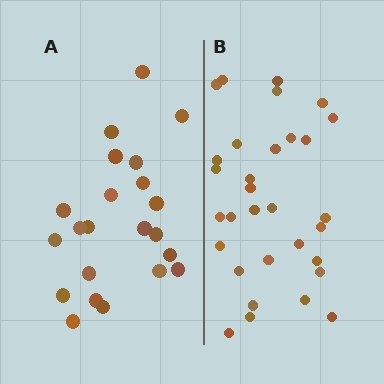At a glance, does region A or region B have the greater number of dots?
Region B (the right region) has more dots.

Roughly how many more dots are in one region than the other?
Region B has roughly 8 or so more dots than region A.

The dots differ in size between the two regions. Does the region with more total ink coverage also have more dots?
No. Region A has more total ink coverage because its dots are larger, but region B actually contains more individual dots. Total area can be misleading — the number of items is what matters here.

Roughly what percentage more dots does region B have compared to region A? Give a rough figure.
About 40% more.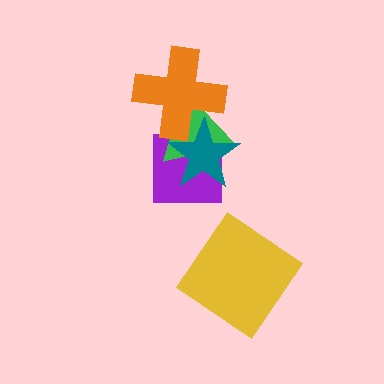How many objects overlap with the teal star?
3 objects overlap with the teal star.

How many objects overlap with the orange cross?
2 objects overlap with the orange cross.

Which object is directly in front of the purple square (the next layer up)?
The green triangle is directly in front of the purple square.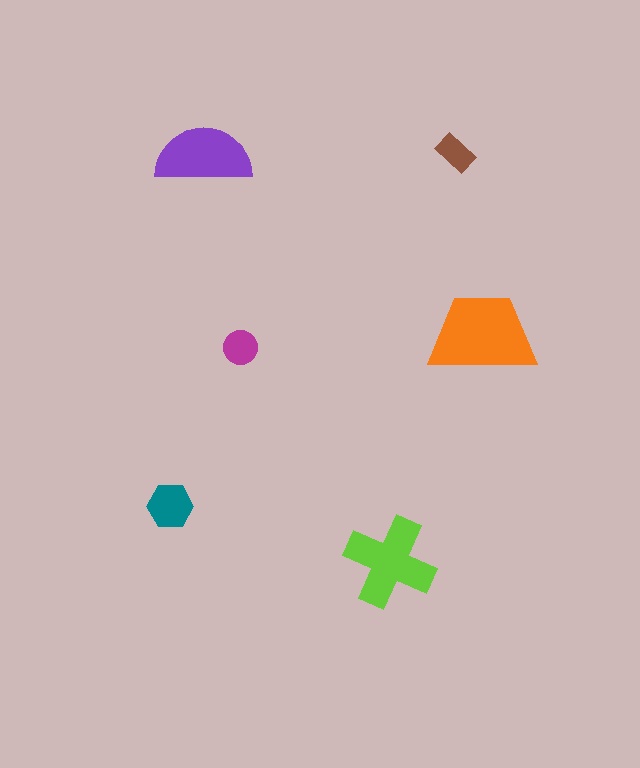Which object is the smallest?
The brown rectangle.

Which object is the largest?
The orange trapezoid.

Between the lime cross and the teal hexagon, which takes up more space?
The lime cross.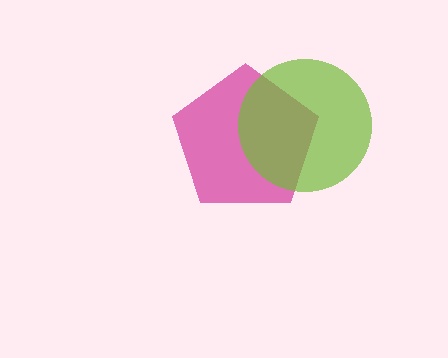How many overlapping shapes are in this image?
There are 2 overlapping shapes in the image.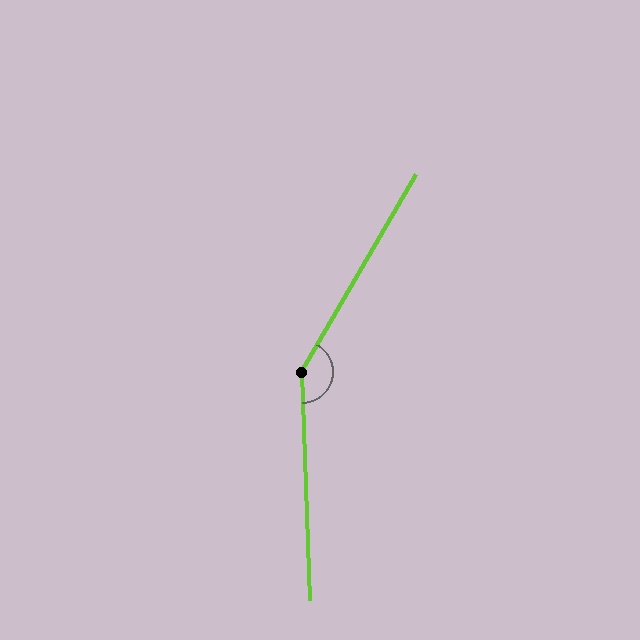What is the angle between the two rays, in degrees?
Approximately 148 degrees.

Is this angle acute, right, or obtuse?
It is obtuse.